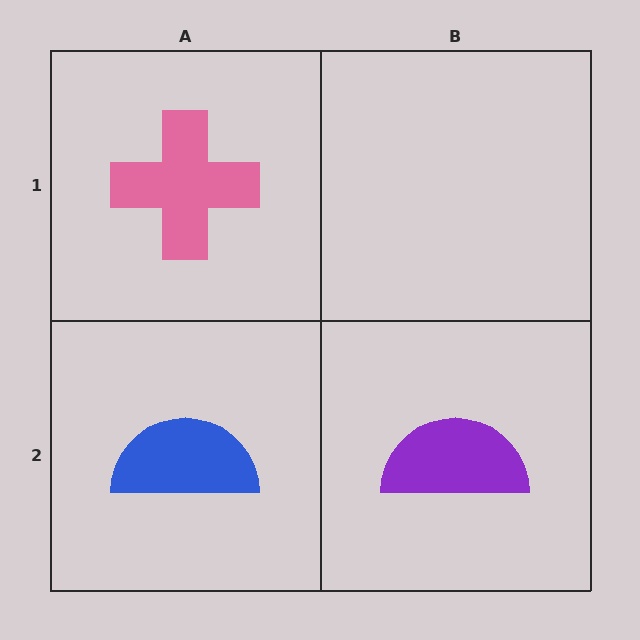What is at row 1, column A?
A pink cross.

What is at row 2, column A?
A blue semicircle.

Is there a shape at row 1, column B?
No, that cell is empty.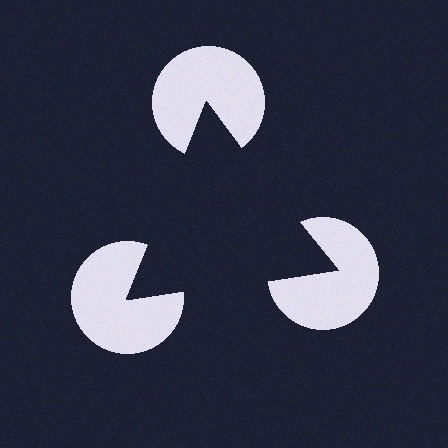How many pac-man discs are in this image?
There are 3 — one at each vertex of the illusory triangle.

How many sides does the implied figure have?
3 sides.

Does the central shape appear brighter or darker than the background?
It typically appears slightly darker than the background, even though no actual brightness change is drawn.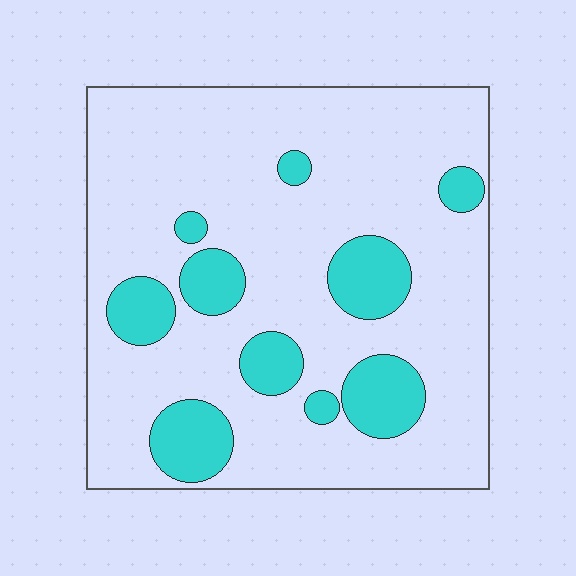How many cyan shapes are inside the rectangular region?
10.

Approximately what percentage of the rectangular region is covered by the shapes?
Approximately 20%.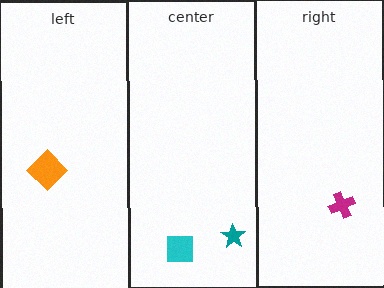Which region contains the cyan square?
The center region.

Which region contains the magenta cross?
The right region.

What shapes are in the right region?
The magenta cross.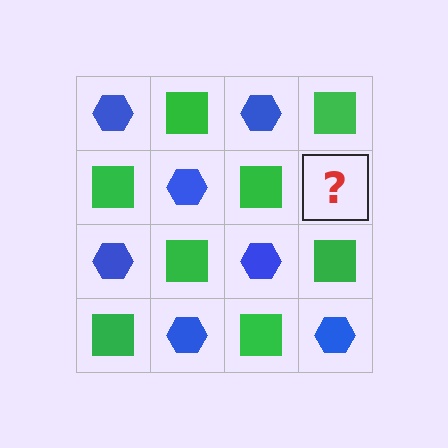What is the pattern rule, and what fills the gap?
The rule is that it alternates blue hexagon and green square in a checkerboard pattern. The gap should be filled with a blue hexagon.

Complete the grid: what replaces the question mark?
The question mark should be replaced with a blue hexagon.